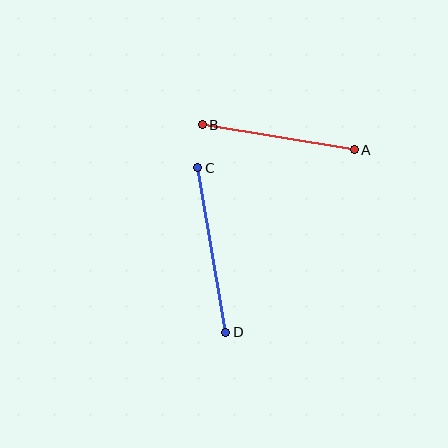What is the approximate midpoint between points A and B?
The midpoint is at approximately (278, 137) pixels.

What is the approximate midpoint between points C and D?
The midpoint is at approximately (212, 250) pixels.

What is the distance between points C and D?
The distance is approximately 167 pixels.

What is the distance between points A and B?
The distance is approximately 154 pixels.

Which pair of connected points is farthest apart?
Points C and D are farthest apart.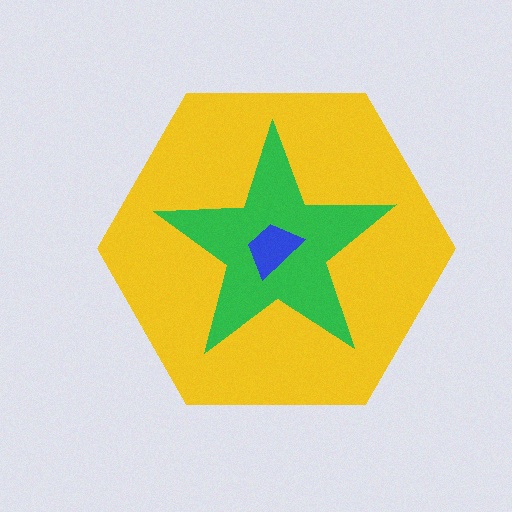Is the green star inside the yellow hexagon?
Yes.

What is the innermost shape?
The blue trapezoid.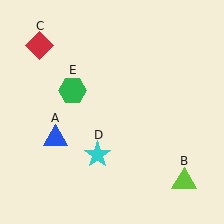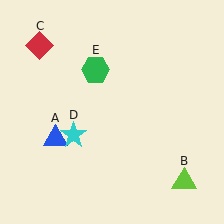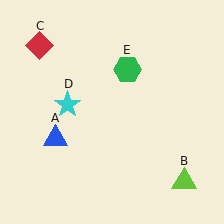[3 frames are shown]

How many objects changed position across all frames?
2 objects changed position: cyan star (object D), green hexagon (object E).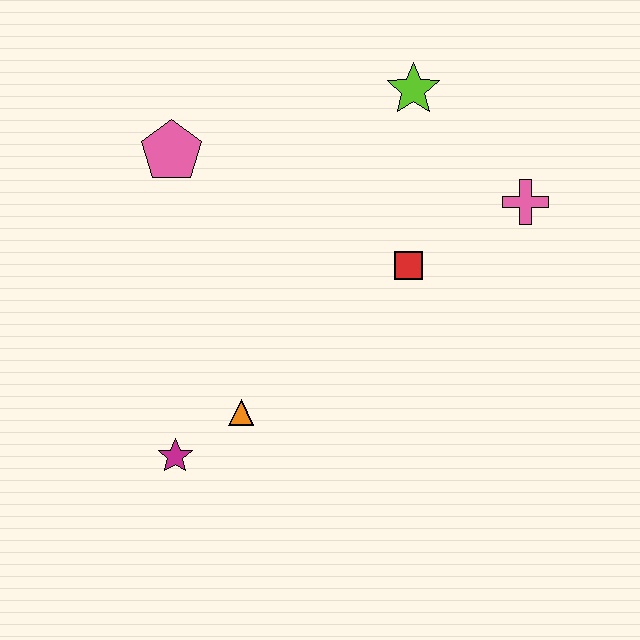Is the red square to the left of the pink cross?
Yes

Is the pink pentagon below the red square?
No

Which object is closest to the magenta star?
The orange triangle is closest to the magenta star.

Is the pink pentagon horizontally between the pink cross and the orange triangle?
No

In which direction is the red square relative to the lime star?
The red square is below the lime star.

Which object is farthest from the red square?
The magenta star is farthest from the red square.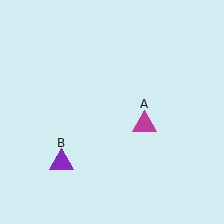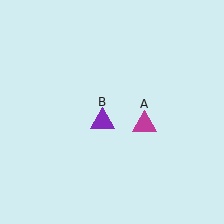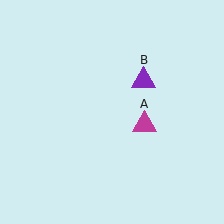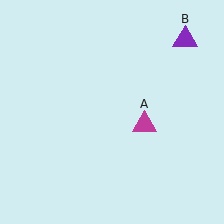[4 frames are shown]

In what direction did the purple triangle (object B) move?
The purple triangle (object B) moved up and to the right.